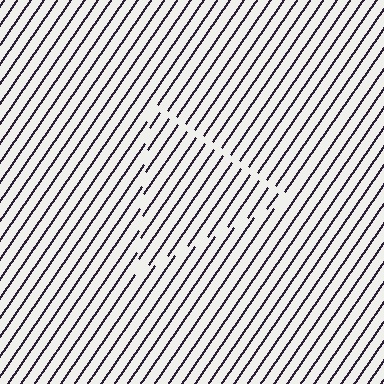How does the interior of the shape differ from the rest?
The interior of the shape contains the same grating, shifted by half a period — the contour is defined by the phase discontinuity where line-ends from the inner and outer gratings abut.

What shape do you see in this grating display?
An illusory triangle. The interior of the shape contains the same grating, shifted by half a period — the contour is defined by the phase discontinuity where line-ends from the inner and outer gratings abut.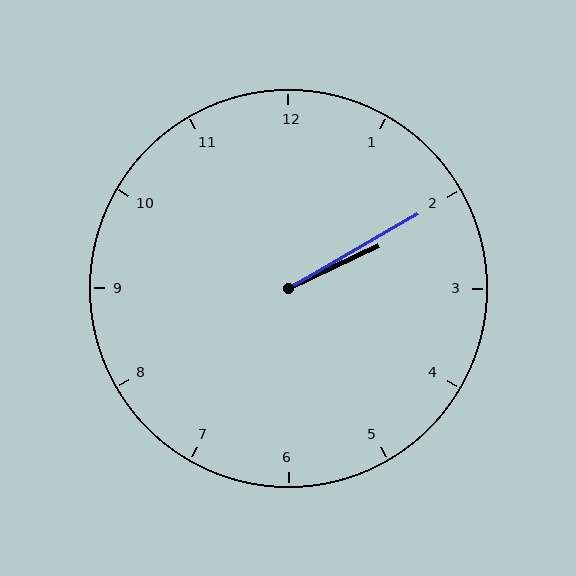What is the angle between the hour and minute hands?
Approximately 5 degrees.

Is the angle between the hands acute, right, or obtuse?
It is acute.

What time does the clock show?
2:10.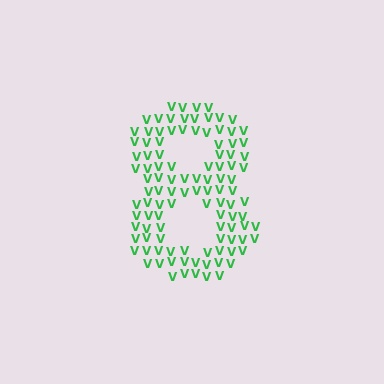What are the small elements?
The small elements are letter V's.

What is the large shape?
The large shape is the digit 8.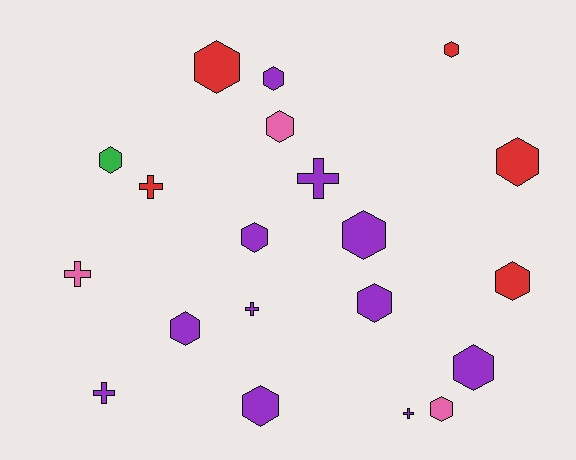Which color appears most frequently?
Purple, with 11 objects.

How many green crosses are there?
There are no green crosses.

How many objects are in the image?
There are 20 objects.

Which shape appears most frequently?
Hexagon, with 14 objects.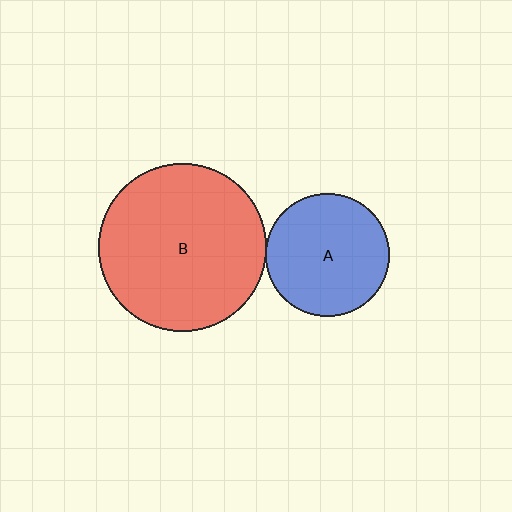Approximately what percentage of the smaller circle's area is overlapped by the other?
Approximately 5%.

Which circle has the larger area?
Circle B (red).